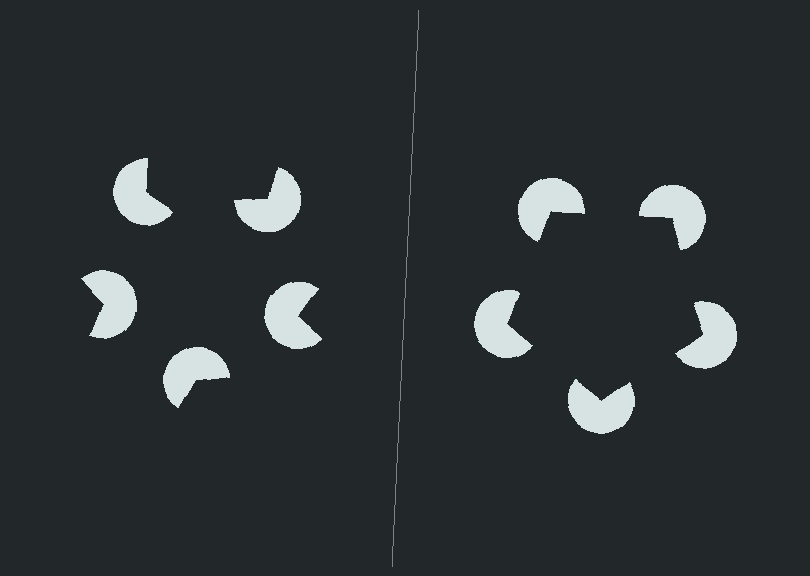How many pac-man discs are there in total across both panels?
10 — 5 on each side.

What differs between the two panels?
The pac-man discs are positioned identically on both sides; only the wedge orientations differ. On the right they align to a pentagon; on the left they are misaligned.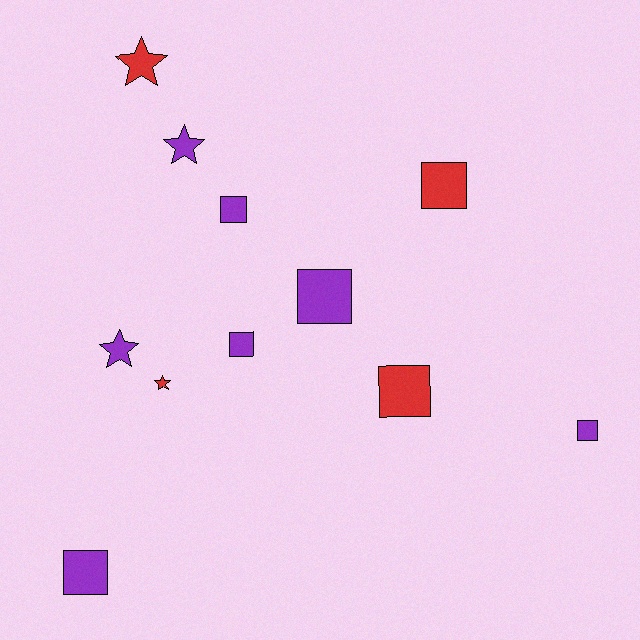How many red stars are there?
There are 2 red stars.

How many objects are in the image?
There are 11 objects.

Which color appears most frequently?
Purple, with 7 objects.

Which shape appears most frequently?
Square, with 7 objects.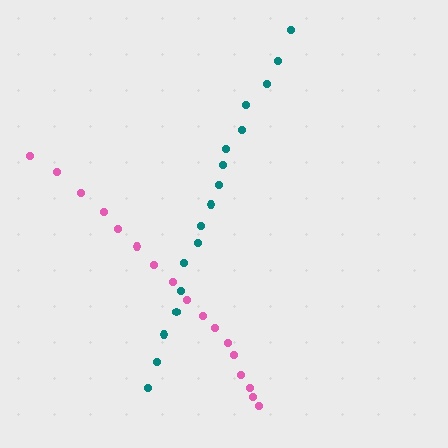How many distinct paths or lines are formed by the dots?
There are 2 distinct paths.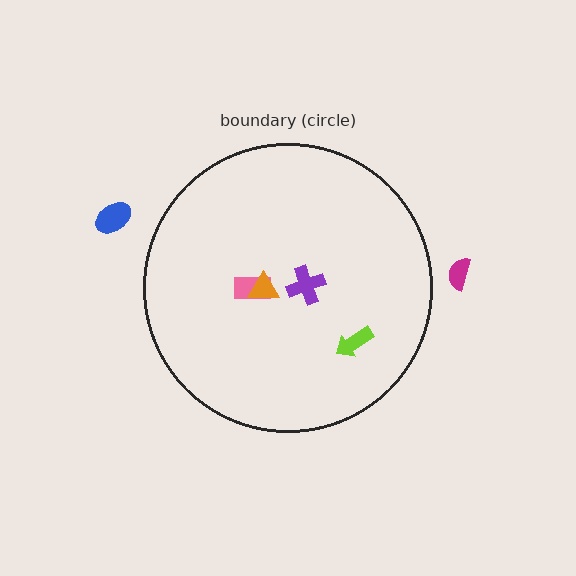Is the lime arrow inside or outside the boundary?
Inside.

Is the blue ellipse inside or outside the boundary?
Outside.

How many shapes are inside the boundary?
4 inside, 2 outside.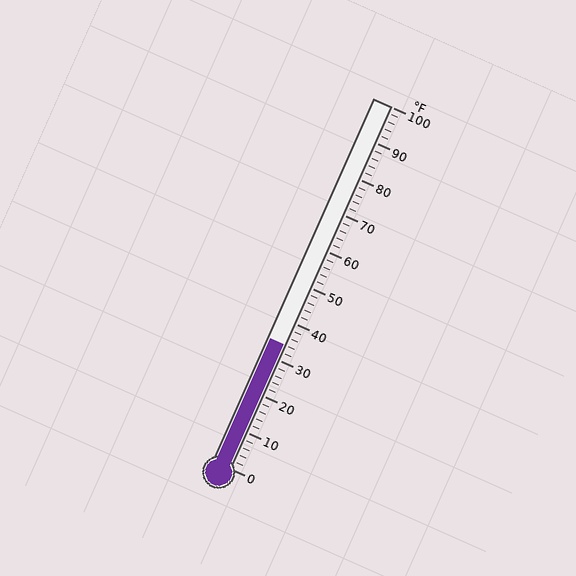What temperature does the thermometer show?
The thermometer shows approximately 34°F.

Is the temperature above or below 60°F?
The temperature is below 60°F.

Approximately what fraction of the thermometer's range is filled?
The thermometer is filled to approximately 35% of its range.